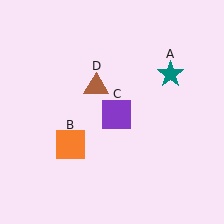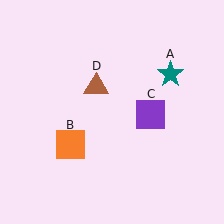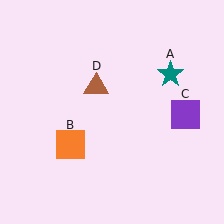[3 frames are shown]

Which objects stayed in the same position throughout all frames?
Teal star (object A) and orange square (object B) and brown triangle (object D) remained stationary.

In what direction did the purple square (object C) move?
The purple square (object C) moved right.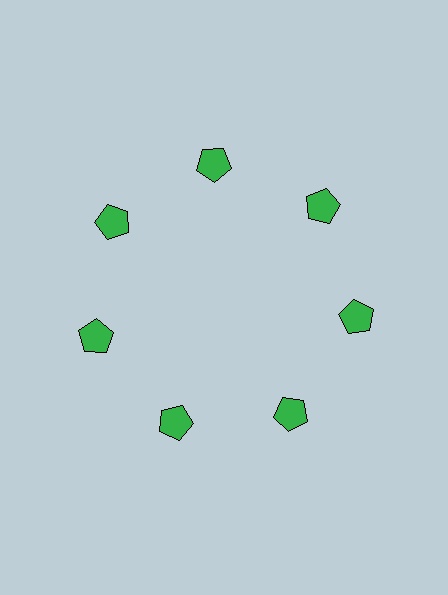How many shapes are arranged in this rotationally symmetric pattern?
There are 7 shapes, arranged in 7 groups of 1.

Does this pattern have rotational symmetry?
Yes, this pattern has 7-fold rotational symmetry. It looks the same after rotating 51 degrees around the center.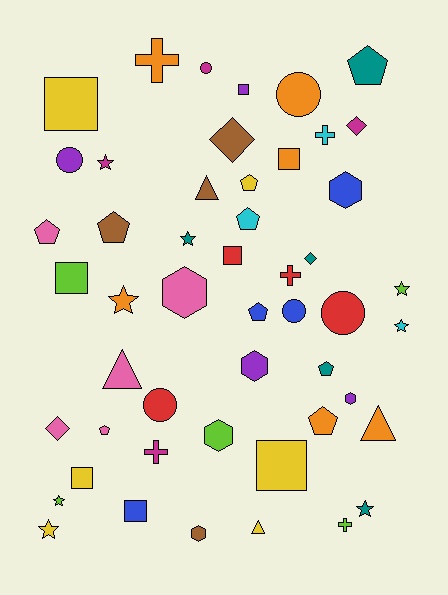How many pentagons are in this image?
There are 9 pentagons.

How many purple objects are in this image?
There are 4 purple objects.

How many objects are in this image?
There are 50 objects.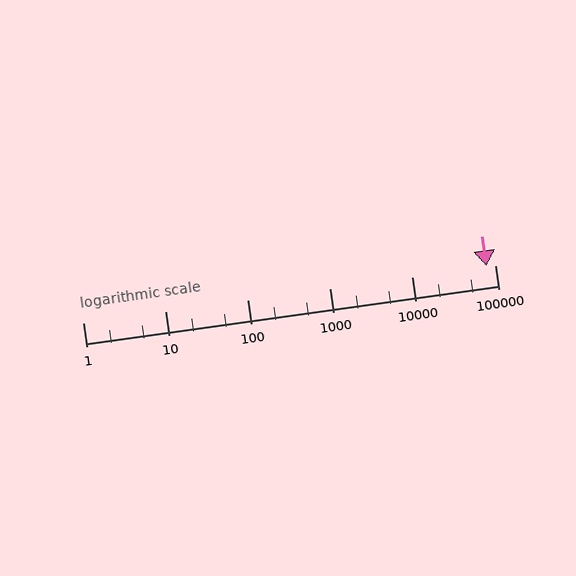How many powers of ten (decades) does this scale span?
The scale spans 5 decades, from 1 to 100000.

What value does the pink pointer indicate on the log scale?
The pointer indicates approximately 78000.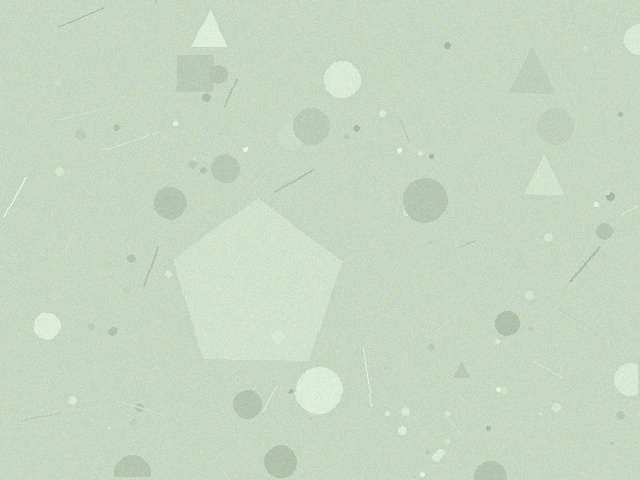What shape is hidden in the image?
A pentagon is hidden in the image.